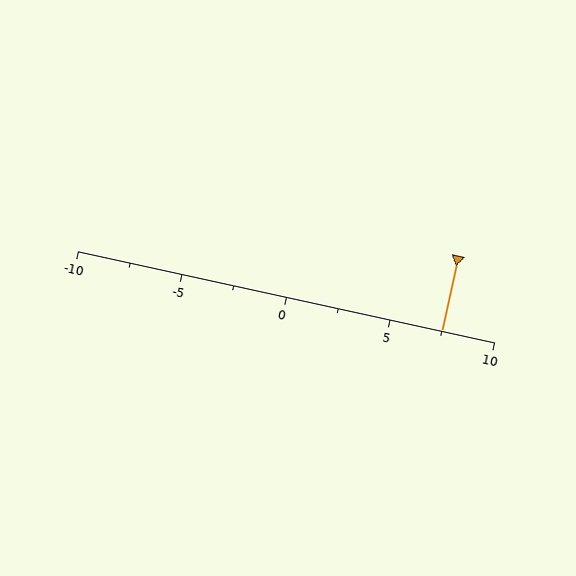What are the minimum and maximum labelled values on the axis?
The axis runs from -10 to 10.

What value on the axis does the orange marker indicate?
The marker indicates approximately 7.5.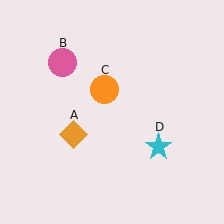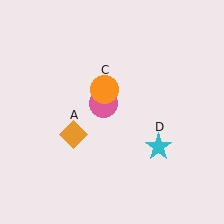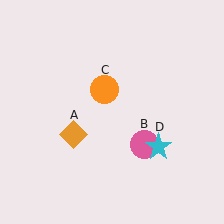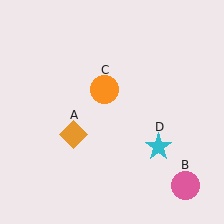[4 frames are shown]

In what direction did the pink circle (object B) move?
The pink circle (object B) moved down and to the right.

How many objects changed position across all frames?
1 object changed position: pink circle (object B).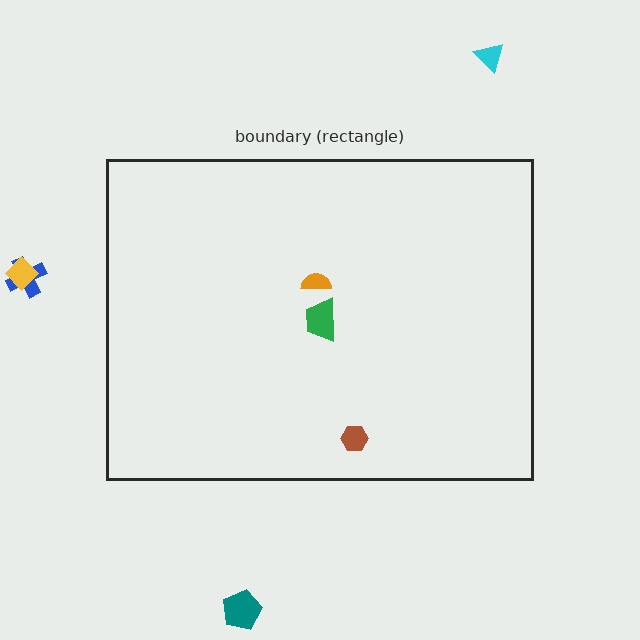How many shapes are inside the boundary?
3 inside, 4 outside.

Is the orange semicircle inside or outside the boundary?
Inside.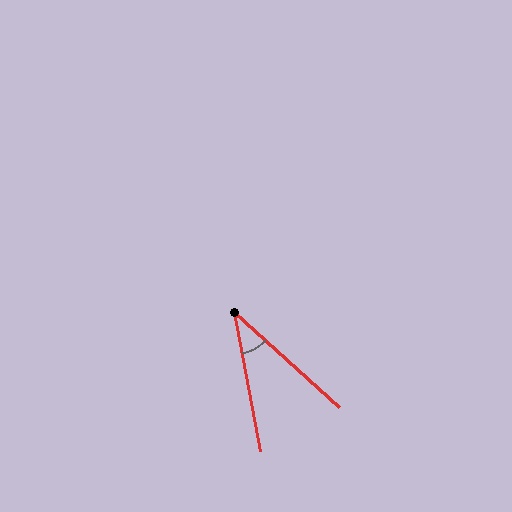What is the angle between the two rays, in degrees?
Approximately 37 degrees.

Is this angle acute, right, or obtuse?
It is acute.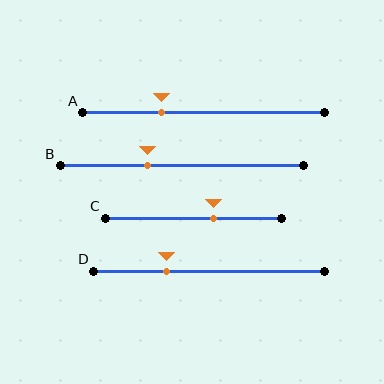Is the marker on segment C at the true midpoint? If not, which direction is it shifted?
No, the marker on segment C is shifted to the right by about 12% of the segment length.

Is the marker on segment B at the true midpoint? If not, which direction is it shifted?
No, the marker on segment B is shifted to the left by about 14% of the segment length.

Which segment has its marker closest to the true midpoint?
Segment C has its marker closest to the true midpoint.